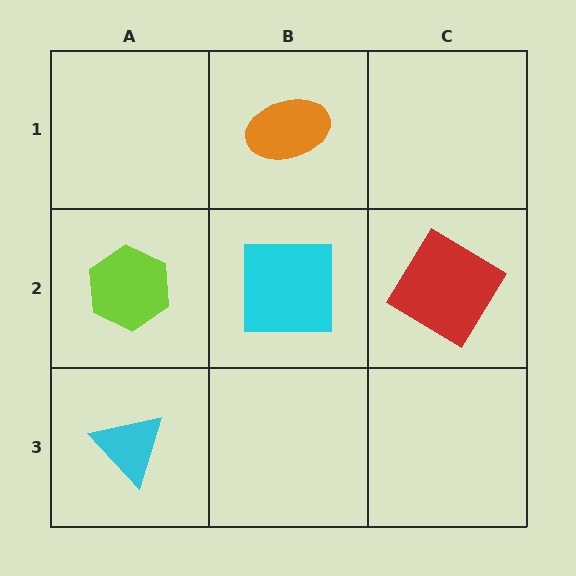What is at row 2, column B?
A cyan square.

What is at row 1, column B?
An orange ellipse.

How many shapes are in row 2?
3 shapes.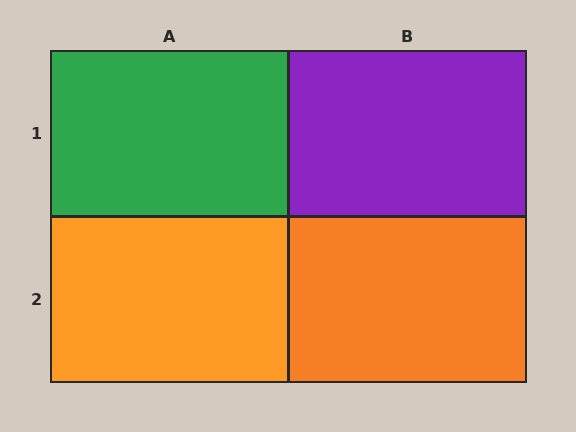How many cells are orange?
2 cells are orange.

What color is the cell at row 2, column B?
Orange.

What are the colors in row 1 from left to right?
Green, purple.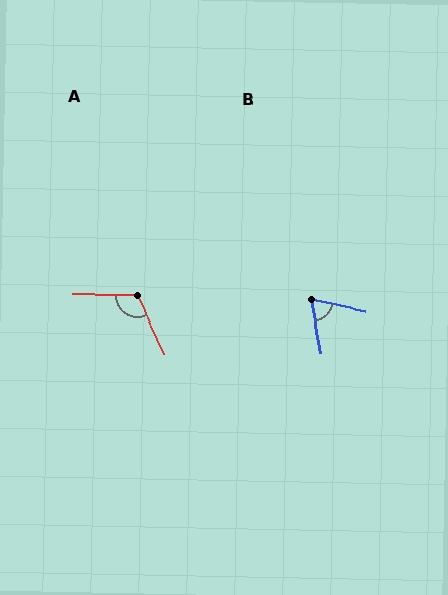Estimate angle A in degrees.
Approximately 116 degrees.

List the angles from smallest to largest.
B (67°), A (116°).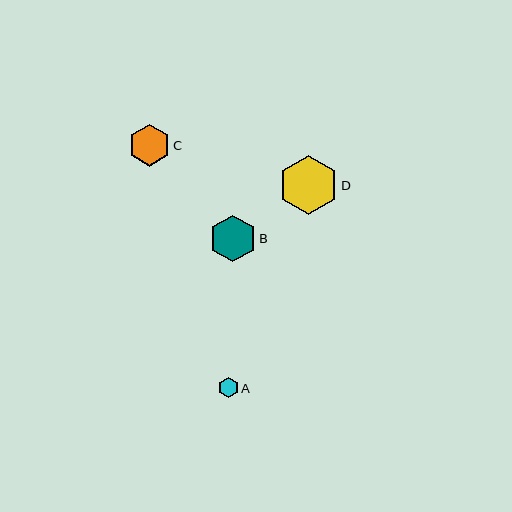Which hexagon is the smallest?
Hexagon A is the smallest with a size of approximately 20 pixels.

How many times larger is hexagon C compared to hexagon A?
Hexagon C is approximately 2.1 times the size of hexagon A.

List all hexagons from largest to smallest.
From largest to smallest: D, B, C, A.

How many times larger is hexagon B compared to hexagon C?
Hexagon B is approximately 1.1 times the size of hexagon C.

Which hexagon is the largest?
Hexagon D is the largest with a size of approximately 60 pixels.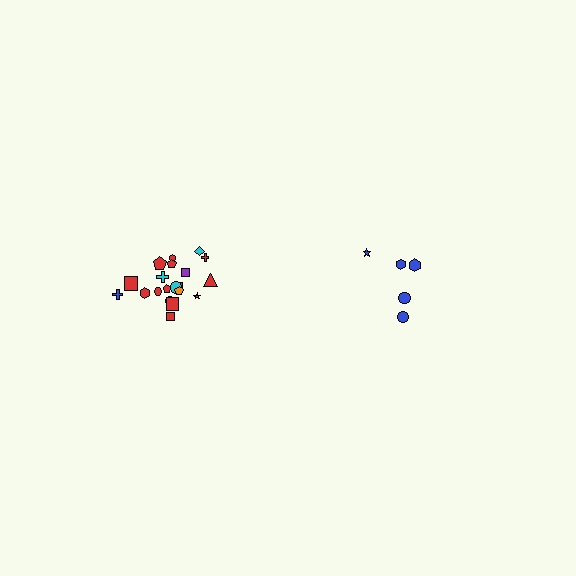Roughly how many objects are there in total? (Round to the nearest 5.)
Roughly 25 objects in total.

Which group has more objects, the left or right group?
The left group.